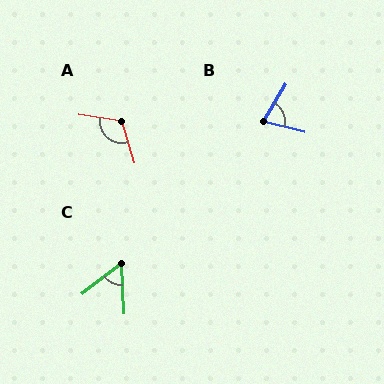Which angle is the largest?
A, at approximately 115 degrees.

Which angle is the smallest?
C, at approximately 55 degrees.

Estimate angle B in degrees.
Approximately 73 degrees.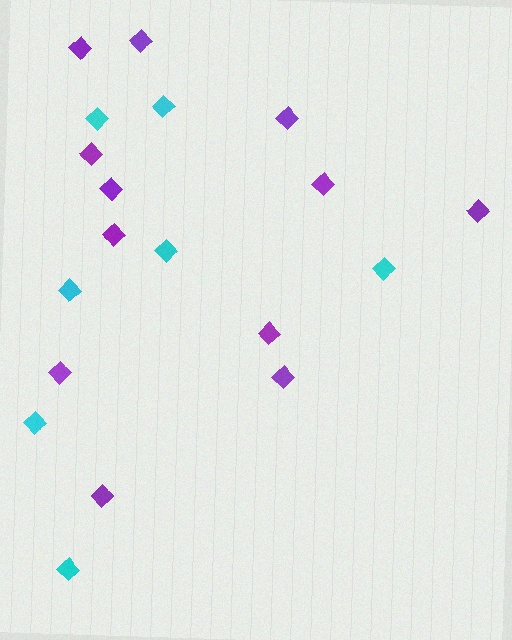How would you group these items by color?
There are 2 groups: one group of purple diamonds (12) and one group of cyan diamonds (7).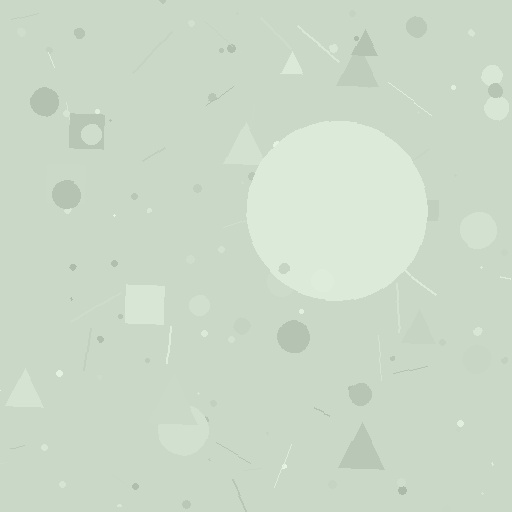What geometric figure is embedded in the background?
A circle is embedded in the background.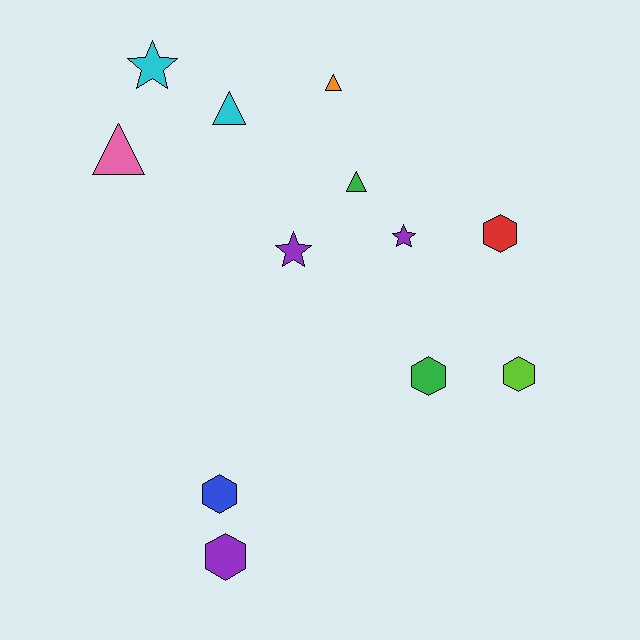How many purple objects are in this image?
There are 3 purple objects.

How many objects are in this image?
There are 12 objects.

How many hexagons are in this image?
There are 5 hexagons.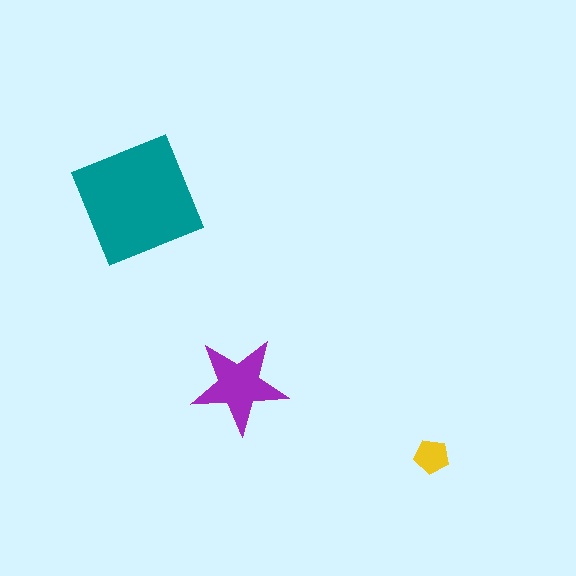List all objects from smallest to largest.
The yellow pentagon, the purple star, the teal square.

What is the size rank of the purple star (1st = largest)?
2nd.